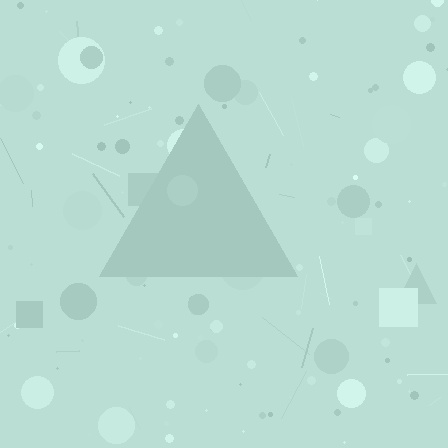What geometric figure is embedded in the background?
A triangle is embedded in the background.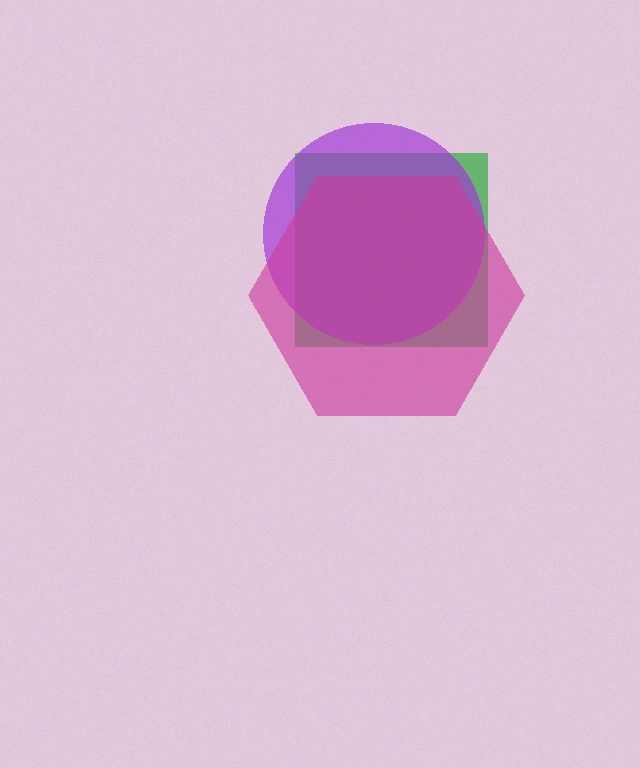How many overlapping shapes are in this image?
There are 3 overlapping shapes in the image.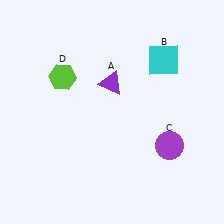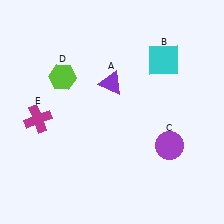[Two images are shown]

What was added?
A magenta cross (E) was added in Image 2.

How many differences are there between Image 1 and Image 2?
There is 1 difference between the two images.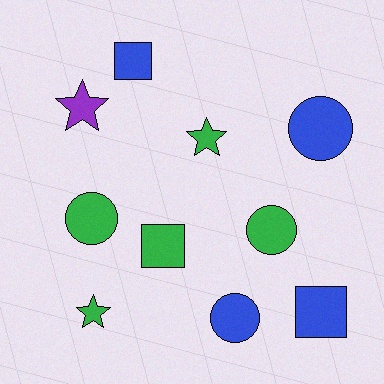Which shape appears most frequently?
Circle, with 4 objects.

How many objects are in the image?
There are 10 objects.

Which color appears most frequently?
Green, with 5 objects.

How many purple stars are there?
There is 1 purple star.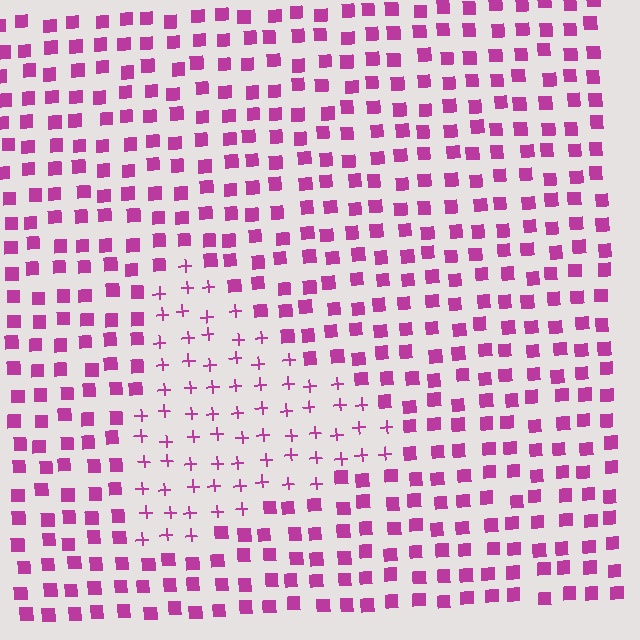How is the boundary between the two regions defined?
The boundary is defined by a change in element shape: plus signs inside vs. squares outside. All elements share the same color and spacing.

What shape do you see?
I see a triangle.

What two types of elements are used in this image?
The image uses plus signs inside the triangle region and squares outside it.